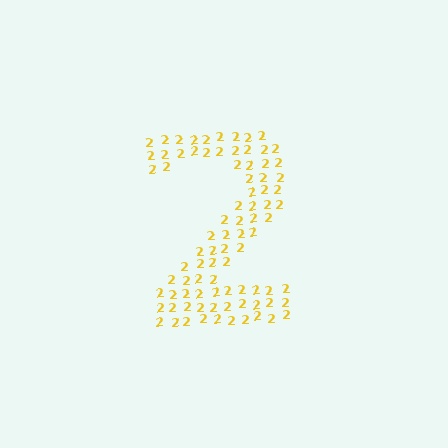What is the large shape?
The large shape is the digit 2.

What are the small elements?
The small elements are digit 2's.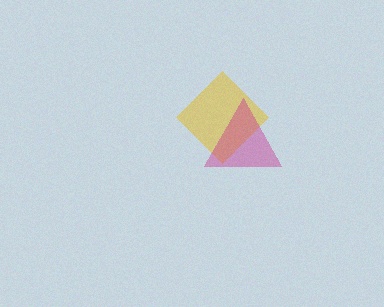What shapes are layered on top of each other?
The layered shapes are: a yellow diamond, a magenta triangle.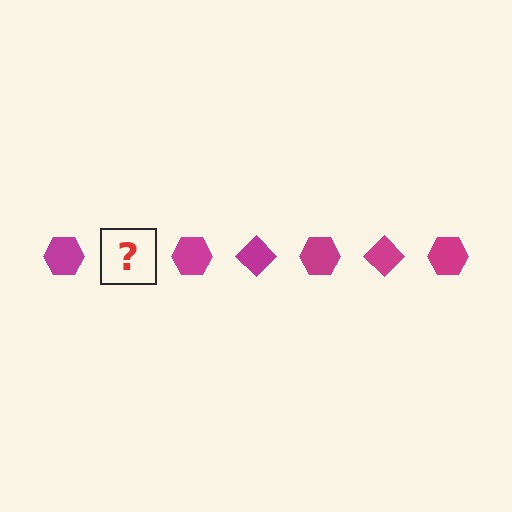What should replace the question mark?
The question mark should be replaced with a magenta diamond.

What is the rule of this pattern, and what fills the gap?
The rule is that the pattern cycles through hexagon, diamond shapes in magenta. The gap should be filled with a magenta diamond.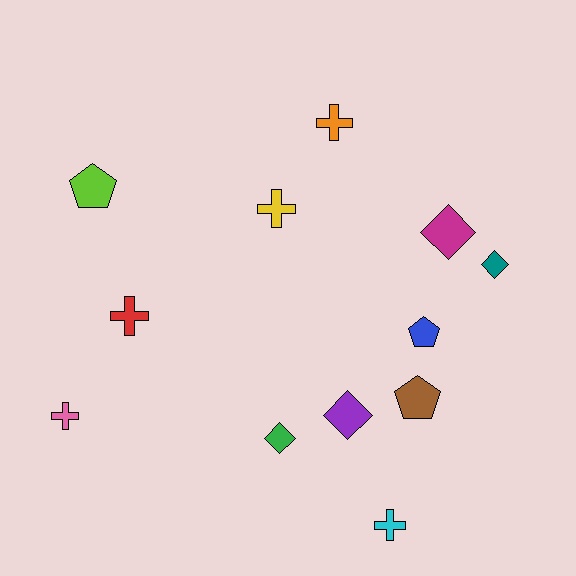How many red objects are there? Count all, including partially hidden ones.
There is 1 red object.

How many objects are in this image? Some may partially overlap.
There are 12 objects.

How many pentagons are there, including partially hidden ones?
There are 3 pentagons.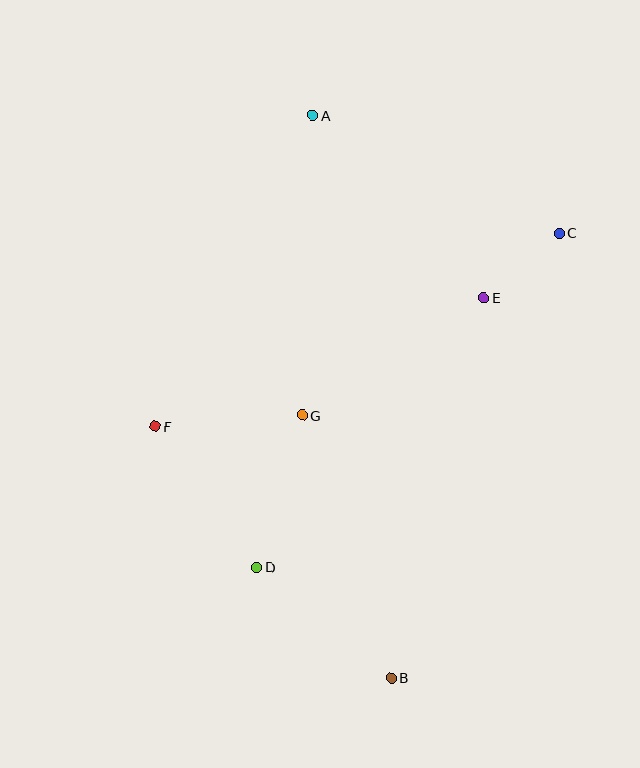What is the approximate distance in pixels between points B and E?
The distance between B and E is approximately 391 pixels.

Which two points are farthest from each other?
Points A and B are farthest from each other.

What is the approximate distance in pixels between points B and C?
The distance between B and C is approximately 476 pixels.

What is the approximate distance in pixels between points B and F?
The distance between B and F is approximately 345 pixels.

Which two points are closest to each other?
Points C and E are closest to each other.